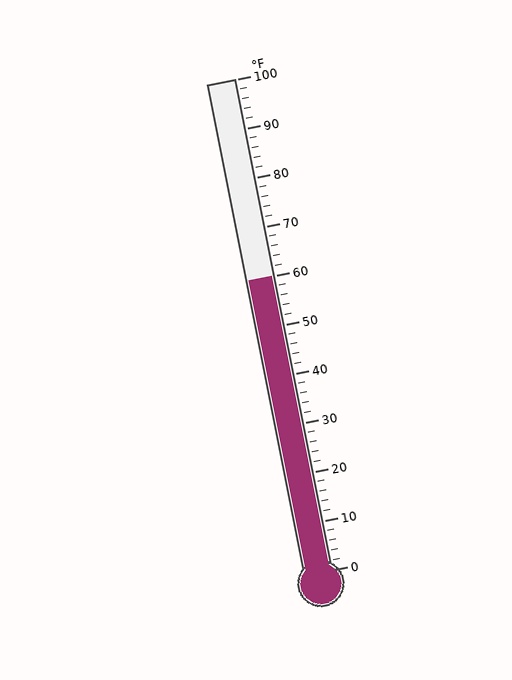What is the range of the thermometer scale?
The thermometer scale ranges from 0°F to 100°F.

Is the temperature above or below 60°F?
The temperature is at 60°F.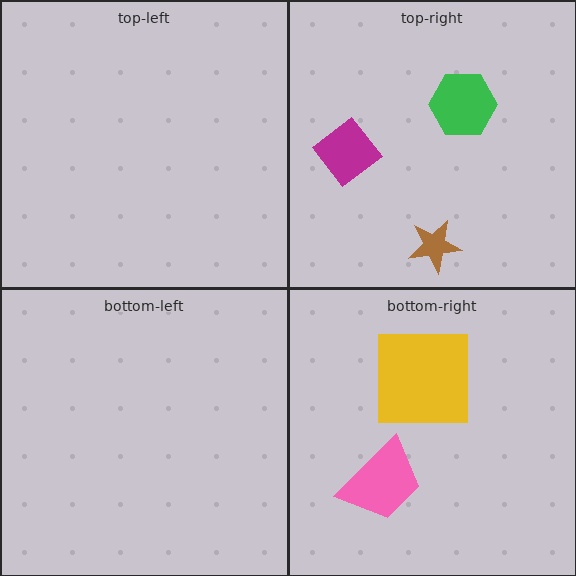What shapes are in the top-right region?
The green hexagon, the magenta diamond, the brown star.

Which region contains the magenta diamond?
The top-right region.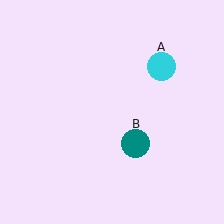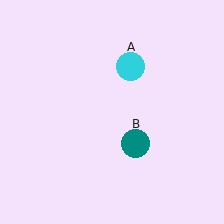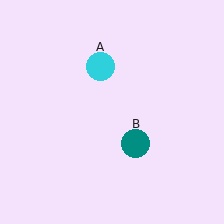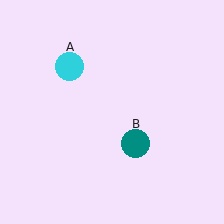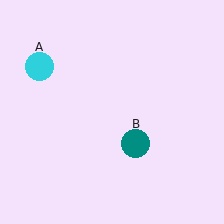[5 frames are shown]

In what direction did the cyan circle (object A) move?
The cyan circle (object A) moved left.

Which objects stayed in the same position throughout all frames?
Teal circle (object B) remained stationary.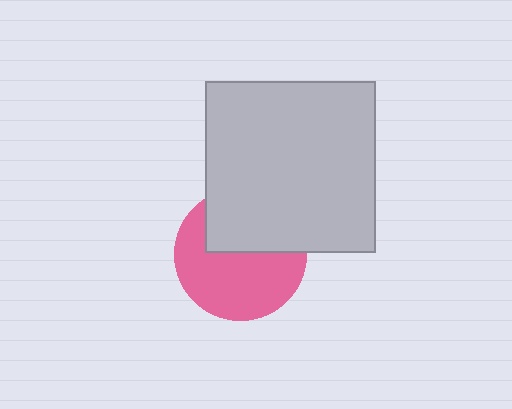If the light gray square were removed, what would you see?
You would see the complete pink circle.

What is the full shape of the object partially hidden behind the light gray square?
The partially hidden object is a pink circle.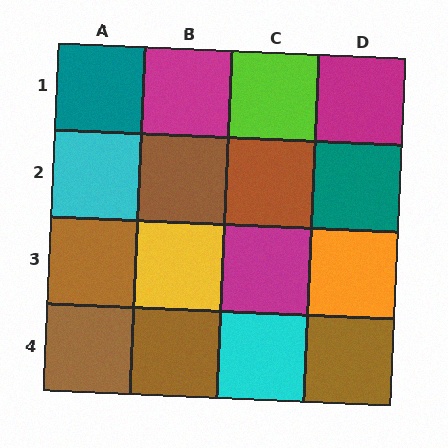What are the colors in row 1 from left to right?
Teal, magenta, lime, magenta.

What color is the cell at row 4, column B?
Brown.